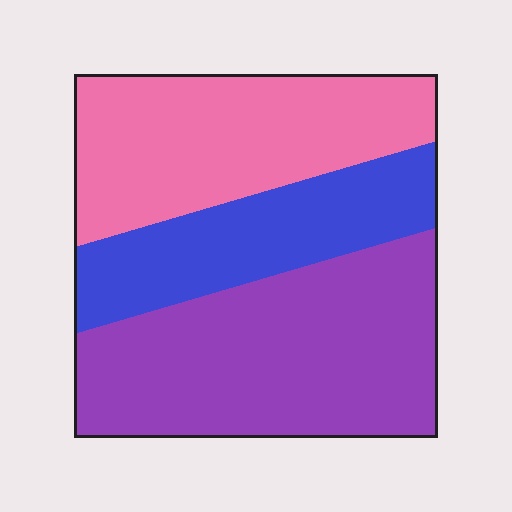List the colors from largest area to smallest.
From largest to smallest: purple, pink, blue.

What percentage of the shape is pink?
Pink takes up about one third (1/3) of the shape.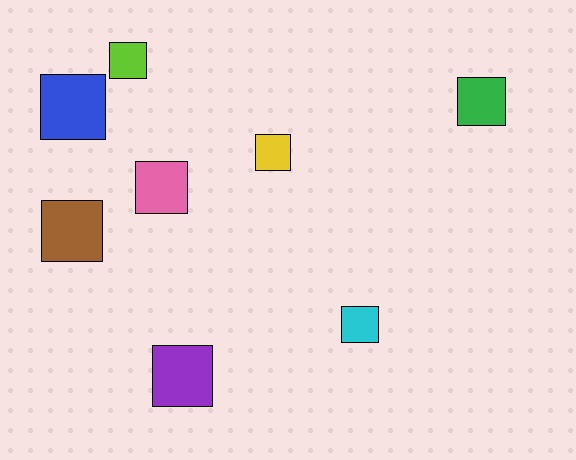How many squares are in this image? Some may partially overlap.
There are 8 squares.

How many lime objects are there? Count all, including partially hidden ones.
There is 1 lime object.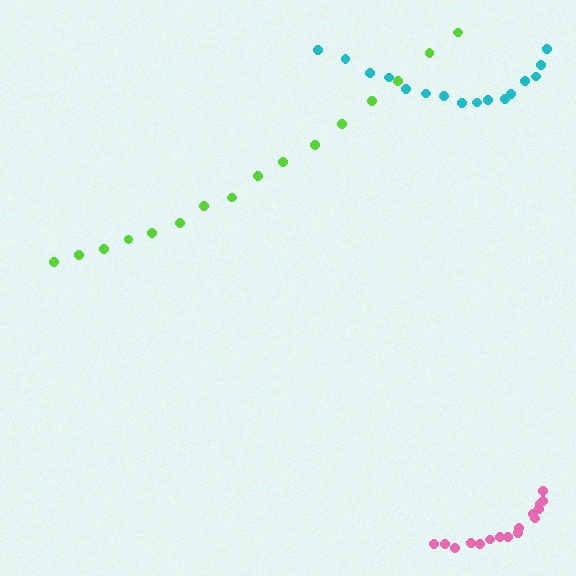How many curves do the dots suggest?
There are 3 distinct paths.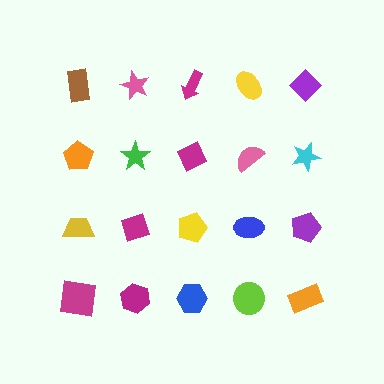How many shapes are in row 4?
5 shapes.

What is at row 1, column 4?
A yellow ellipse.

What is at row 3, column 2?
A magenta diamond.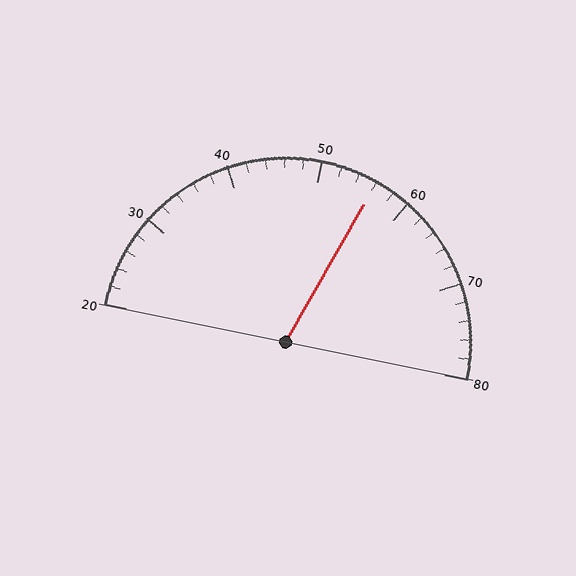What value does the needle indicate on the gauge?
The needle indicates approximately 56.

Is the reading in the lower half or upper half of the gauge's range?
The reading is in the upper half of the range (20 to 80).